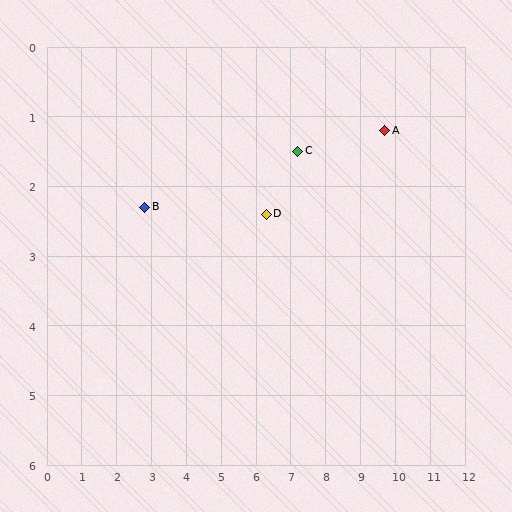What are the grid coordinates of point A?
Point A is at approximately (9.7, 1.2).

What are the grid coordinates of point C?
Point C is at approximately (7.2, 1.5).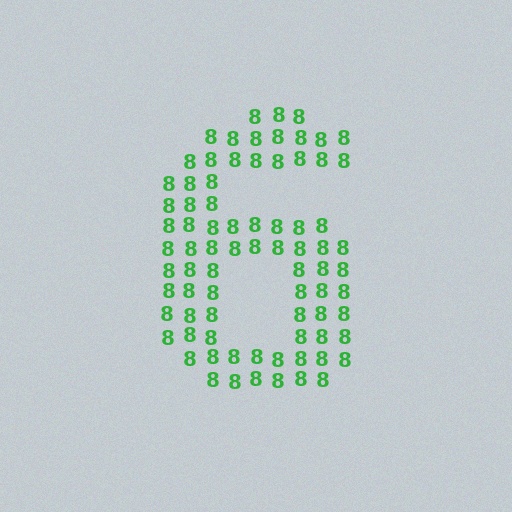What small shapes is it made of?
It is made of small digit 8's.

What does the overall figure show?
The overall figure shows the digit 6.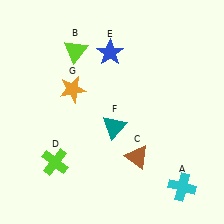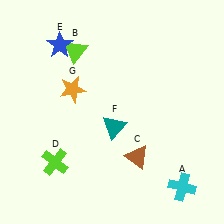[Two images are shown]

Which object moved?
The blue star (E) moved left.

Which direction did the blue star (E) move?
The blue star (E) moved left.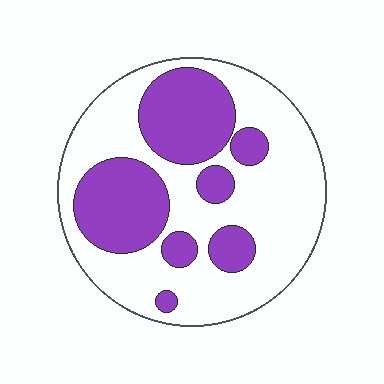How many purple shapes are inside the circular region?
7.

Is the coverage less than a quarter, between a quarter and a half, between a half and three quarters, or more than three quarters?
Between a quarter and a half.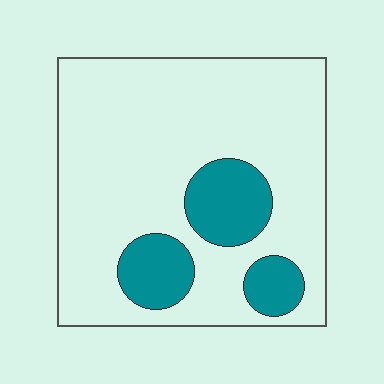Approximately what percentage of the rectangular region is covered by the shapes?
Approximately 20%.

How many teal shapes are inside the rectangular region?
3.